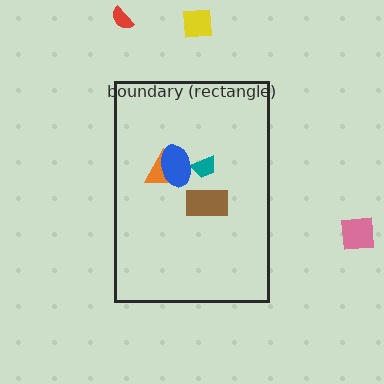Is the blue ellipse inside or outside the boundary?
Inside.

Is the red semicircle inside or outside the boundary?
Outside.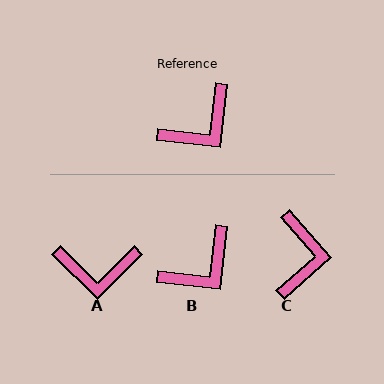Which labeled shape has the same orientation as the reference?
B.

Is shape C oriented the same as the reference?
No, it is off by about 48 degrees.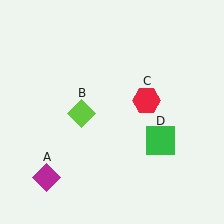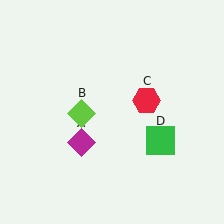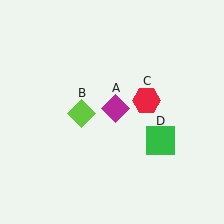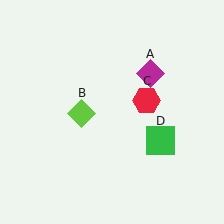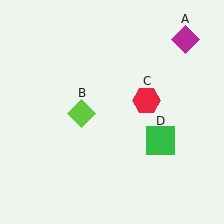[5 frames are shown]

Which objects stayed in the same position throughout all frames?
Lime diamond (object B) and red hexagon (object C) and green square (object D) remained stationary.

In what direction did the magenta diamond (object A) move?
The magenta diamond (object A) moved up and to the right.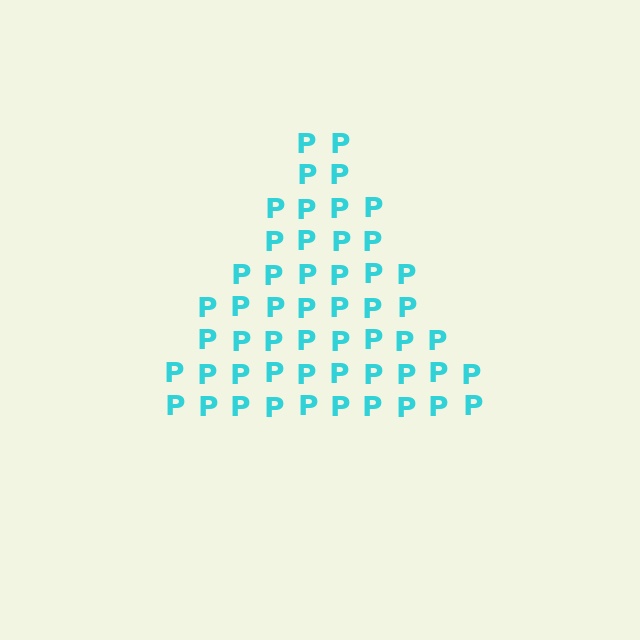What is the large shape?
The large shape is a triangle.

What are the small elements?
The small elements are letter P's.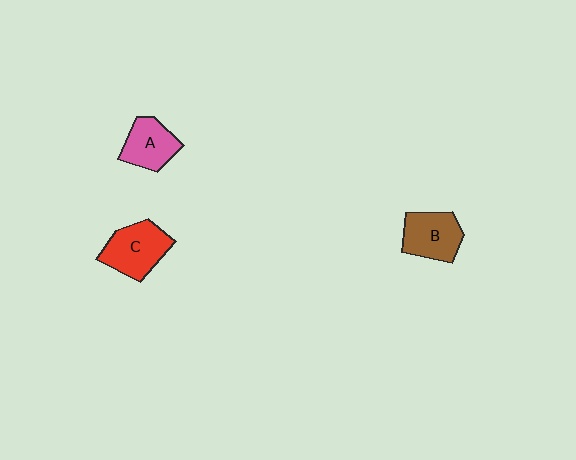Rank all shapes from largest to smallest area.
From largest to smallest: C (red), B (brown), A (pink).